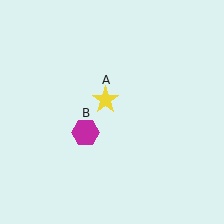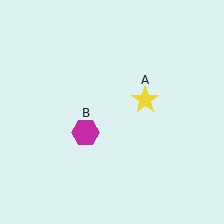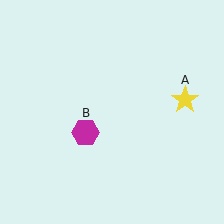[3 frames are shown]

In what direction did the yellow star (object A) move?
The yellow star (object A) moved right.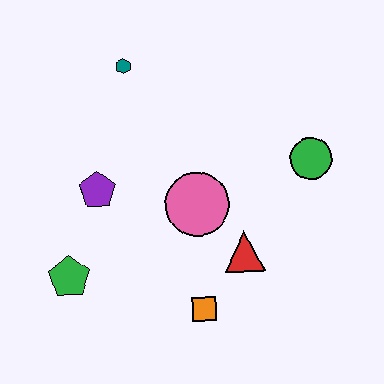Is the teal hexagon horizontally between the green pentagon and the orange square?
Yes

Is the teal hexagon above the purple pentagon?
Yes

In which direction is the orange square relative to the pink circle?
The orange square is below the pink circle.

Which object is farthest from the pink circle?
The teal hexagon is farthest from the pink circle.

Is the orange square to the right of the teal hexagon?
Yes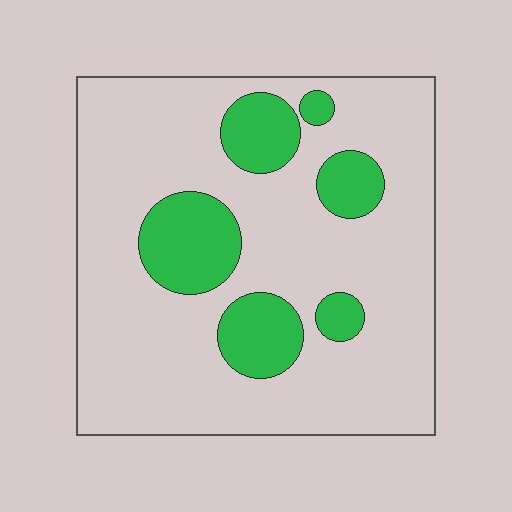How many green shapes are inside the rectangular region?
6.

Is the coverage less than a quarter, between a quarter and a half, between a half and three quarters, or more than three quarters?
Less than a quarter.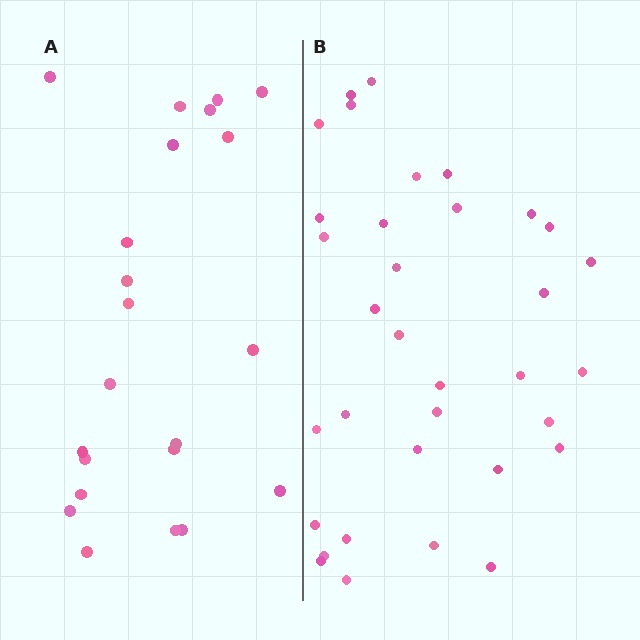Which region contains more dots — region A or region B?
Region B (the right region) has more dots.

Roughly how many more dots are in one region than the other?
Region B has roughly 12 or so more dots than region A.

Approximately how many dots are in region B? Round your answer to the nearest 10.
About 30 dots. (The exact count is 34, which rounds to 30.)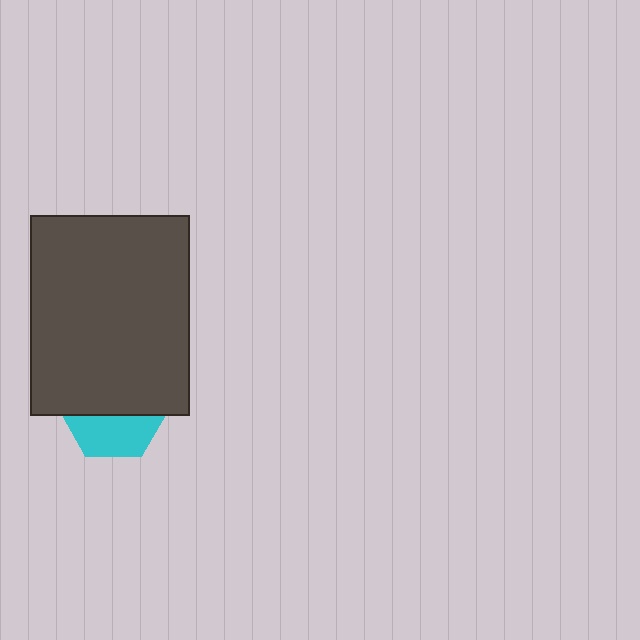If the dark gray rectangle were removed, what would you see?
You would see the complete cyan hexagon.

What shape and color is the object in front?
The object in front is a dark gray rectangle.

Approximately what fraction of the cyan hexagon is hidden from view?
Roughly 59% of the cyan hexagon is hidden behind the dark gray rectangle.